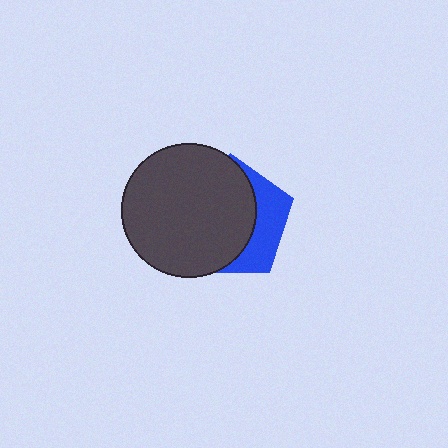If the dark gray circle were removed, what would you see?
You would see the complete blue pentagon.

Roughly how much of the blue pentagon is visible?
A small part of it is visible (roughly 32%).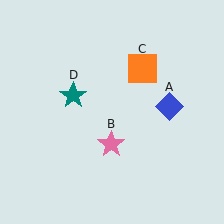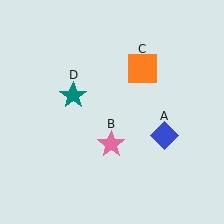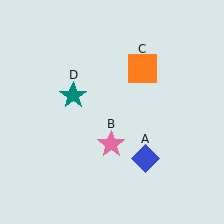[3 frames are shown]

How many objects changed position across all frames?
1 object changed position: blue diamond (object A).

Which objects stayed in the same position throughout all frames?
Pink star (object B) and orange square (object C) and teal star (object D) remained stationary.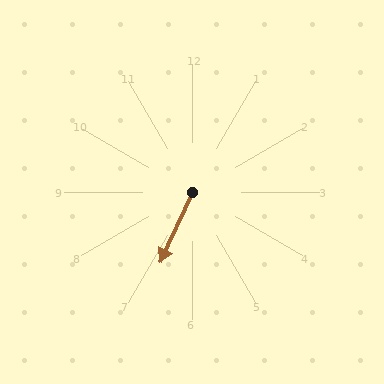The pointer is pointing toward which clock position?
Roughly 7 o'clock.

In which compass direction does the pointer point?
Southwest.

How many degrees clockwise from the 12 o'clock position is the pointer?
Approximately 204 degrees.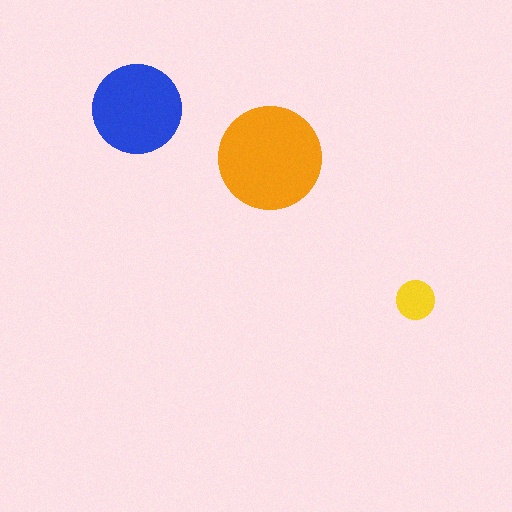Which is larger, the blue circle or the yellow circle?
The blue one.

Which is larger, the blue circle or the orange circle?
The orange one.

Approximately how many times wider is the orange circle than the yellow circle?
About 2.5 times wider.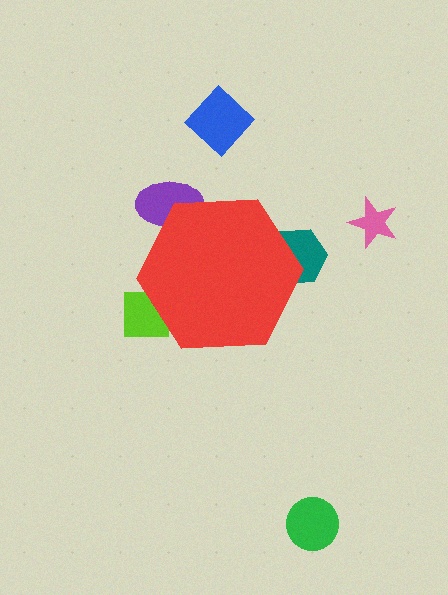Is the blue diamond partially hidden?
No, the blue diamond is fully visible.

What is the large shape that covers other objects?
A red hexagon.